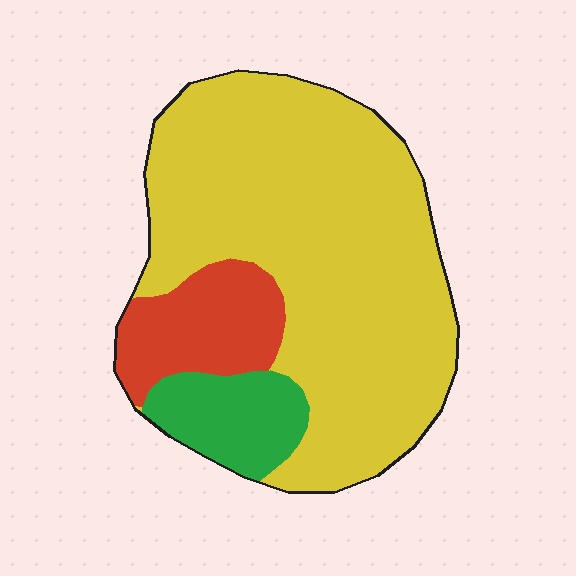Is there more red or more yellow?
Yellow.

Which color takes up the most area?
Yellow, at roughly 75%.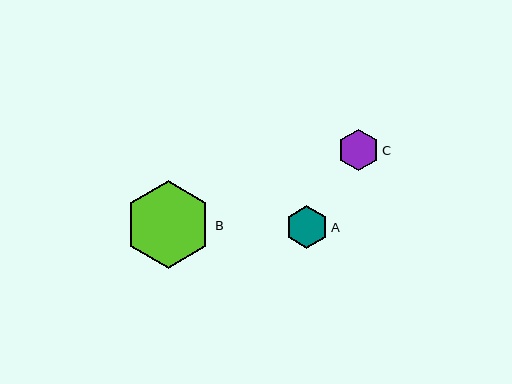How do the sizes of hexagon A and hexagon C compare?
Hexagon A and hexagon C are approximately the same size.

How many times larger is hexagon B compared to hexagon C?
Hexagon B is approximately 2.1 times the size of hexagon C.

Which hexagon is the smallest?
Hexagon C is the smallest with a size of approximately 41 pixels.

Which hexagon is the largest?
Hexagon B is the largest with a size of approximately 87 pixels.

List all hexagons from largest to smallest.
From largest to smallest: B, A, C.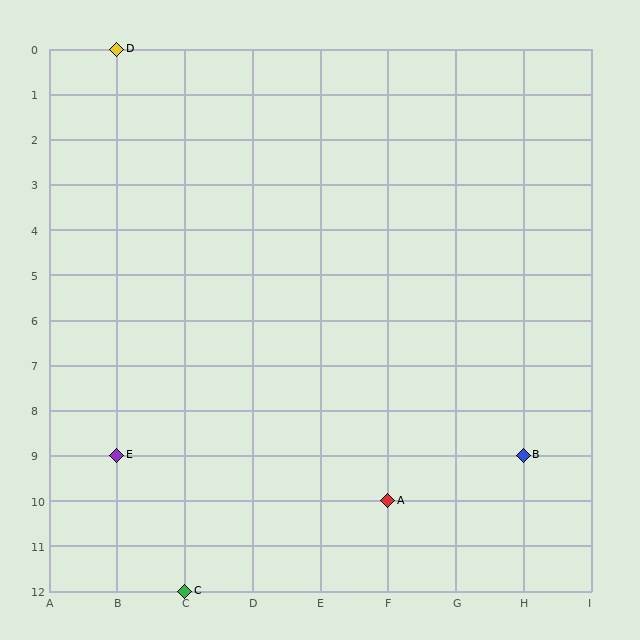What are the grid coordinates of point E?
Point E is at grid coordinates (B, 9).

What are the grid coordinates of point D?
Point D is at grid coordinates (B, 0).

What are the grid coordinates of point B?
Point B is at grid coordinates (H, 9).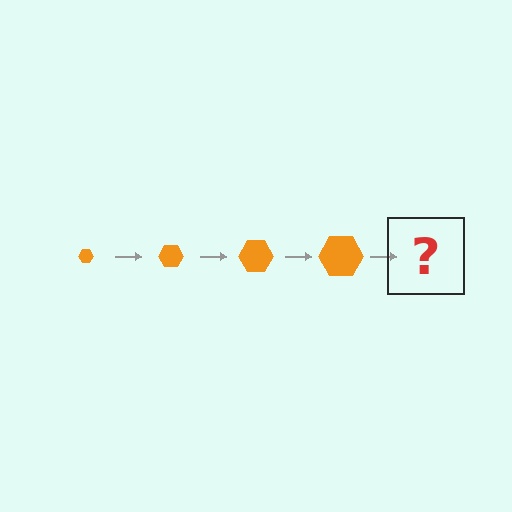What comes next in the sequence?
The next element should be an orange hexagon, larger than the previous one.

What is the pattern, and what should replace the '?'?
The pattern is that the hexagon gets progressively larger each step. The '?' should be an orange hexagon, larger than the previous one.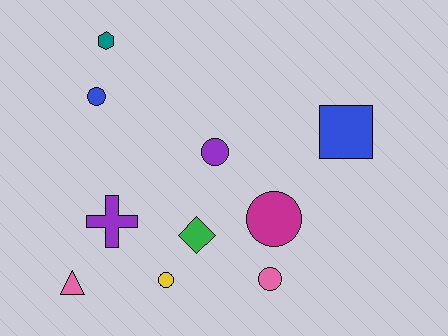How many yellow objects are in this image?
There is 1 yellow object.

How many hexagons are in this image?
There is 1 hexagon.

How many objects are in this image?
There are 10 objects.